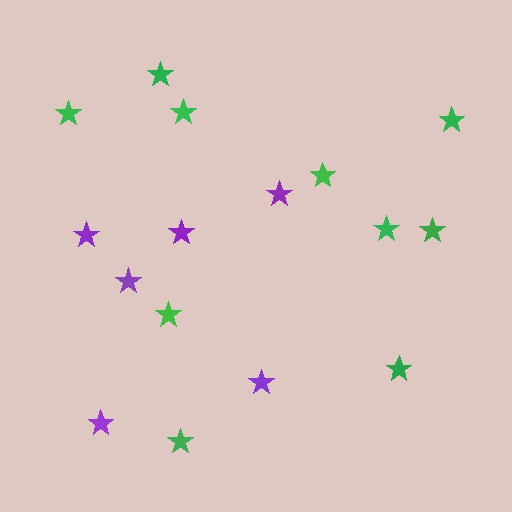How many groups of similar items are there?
There are 2 groups: one group of green stars (10) and one group of purple stars (6).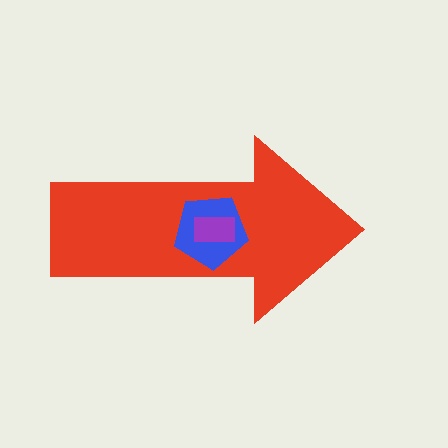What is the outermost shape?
The red arrow.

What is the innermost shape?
The purple rectangle.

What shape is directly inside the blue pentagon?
The purple rectangle.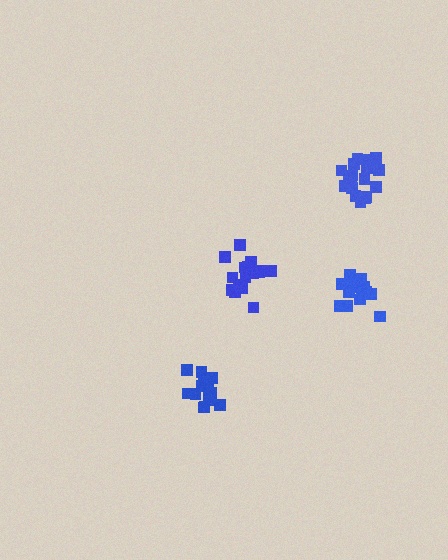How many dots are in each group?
Group 1: 16 dots, Group 2: 18 dots, Group 3: 14 dots, Group 4: 13 dots (61 total).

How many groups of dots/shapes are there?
There are 4 groups.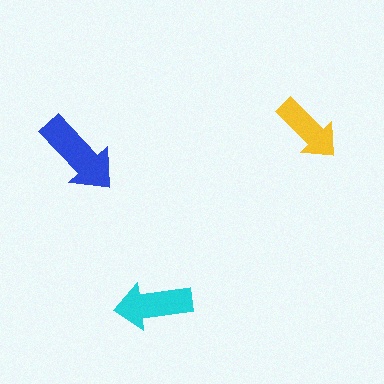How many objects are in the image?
There are 3 objects in the image.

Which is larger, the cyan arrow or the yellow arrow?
The cyan one.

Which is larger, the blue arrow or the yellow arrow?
The blue one.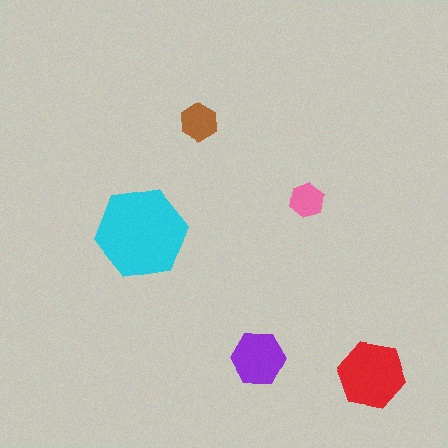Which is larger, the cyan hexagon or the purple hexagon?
The cyan one.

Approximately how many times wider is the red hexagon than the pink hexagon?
About 2 times wider.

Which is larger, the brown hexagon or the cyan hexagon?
The cyan one.